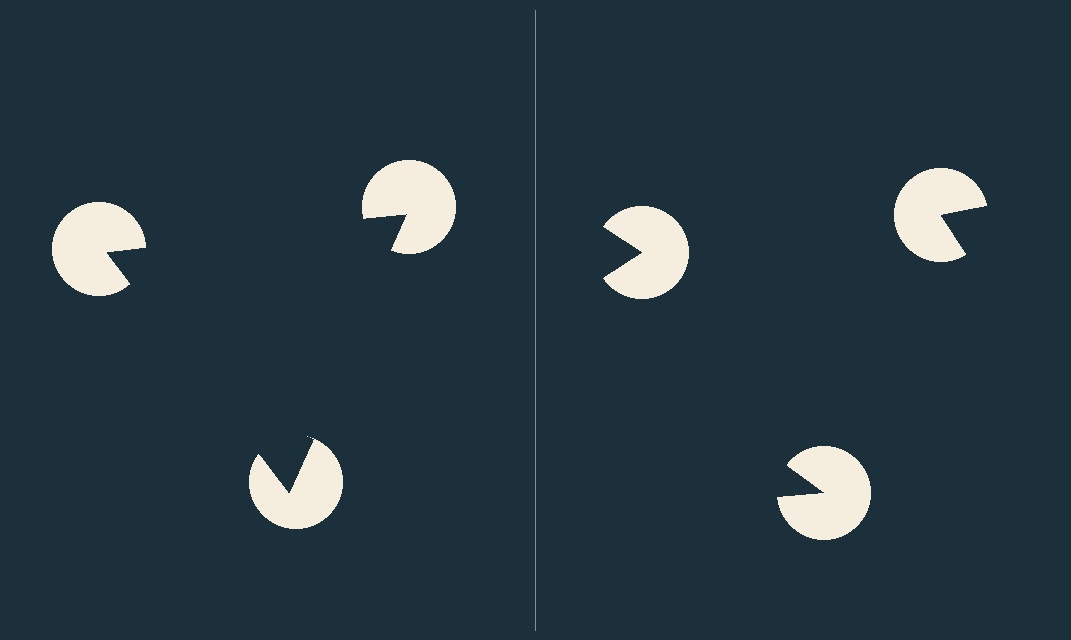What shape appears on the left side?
An illusory triangle.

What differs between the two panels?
The pac-man discs are positioned identically on both sides; only the wedge orientations differ. On the left they align to a triangle; on the right they are misaligned.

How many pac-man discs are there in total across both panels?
6 — 3 on each side.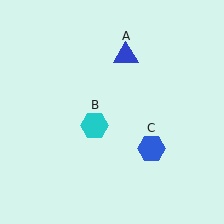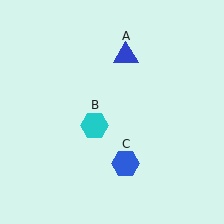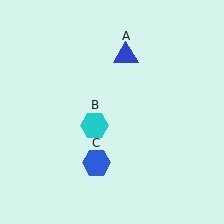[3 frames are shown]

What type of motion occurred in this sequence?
The blue hexagon (object C) rotated clockwise around the center of the scene.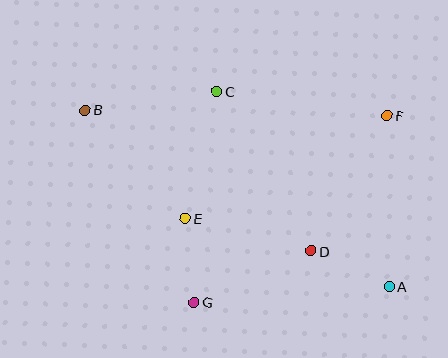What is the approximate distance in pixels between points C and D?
The distance between C and D is approximately 185 pixels.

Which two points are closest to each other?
Points E and G are closest to each other.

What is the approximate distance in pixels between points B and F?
The distance between B and F is approximately 302 pixels.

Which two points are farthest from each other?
Points A and B are farthest from each other.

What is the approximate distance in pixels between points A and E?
The distance between A and E is approximately 215 pixels.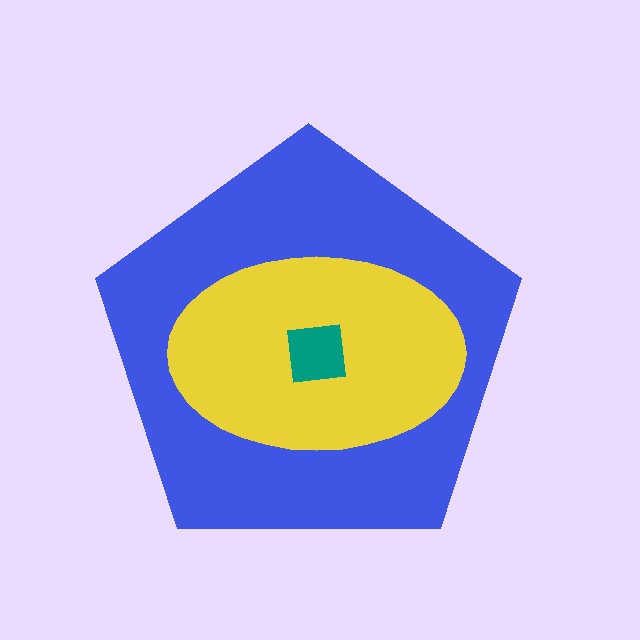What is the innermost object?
The teal square.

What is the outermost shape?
The blue pentagon.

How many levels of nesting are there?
3.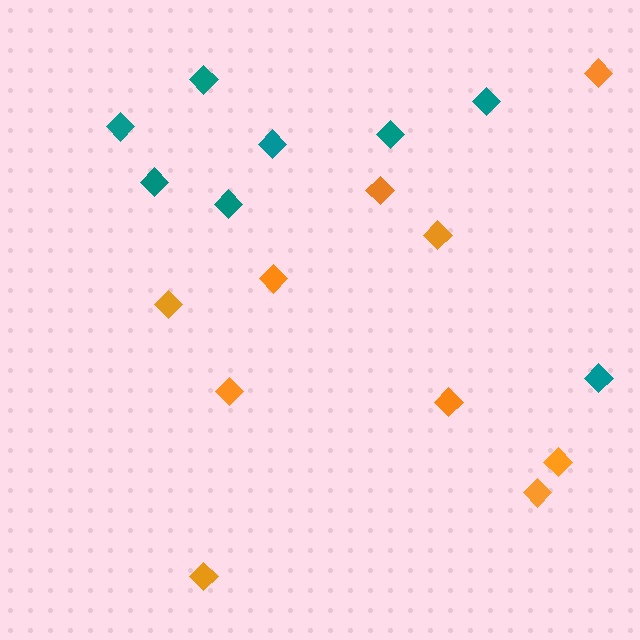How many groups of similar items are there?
There are 2 groups: one group of orange diamonds (10) and one group of teal diamonds (8).